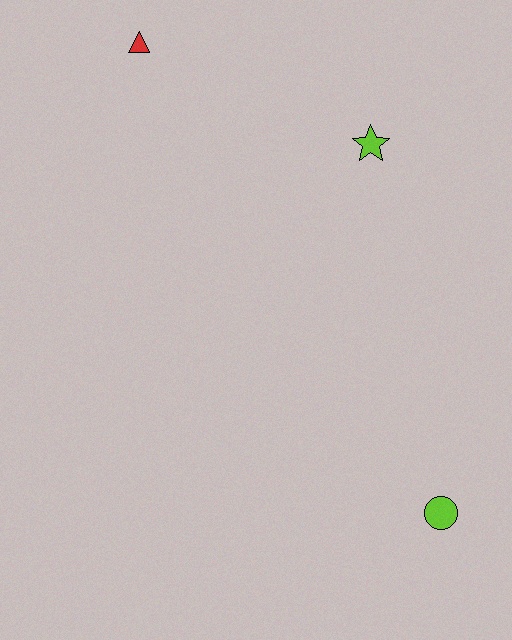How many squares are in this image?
There are no squares.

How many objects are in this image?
There are 3 objects.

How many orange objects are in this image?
There are no orange objects.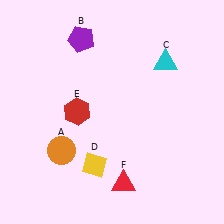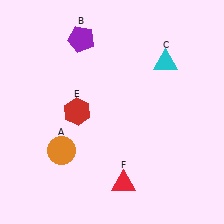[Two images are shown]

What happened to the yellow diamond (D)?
The yellow diamond (D) was removed in Image 2. It was in the bottom-left area of Image 1.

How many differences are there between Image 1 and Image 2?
There is 1 difference between the two images.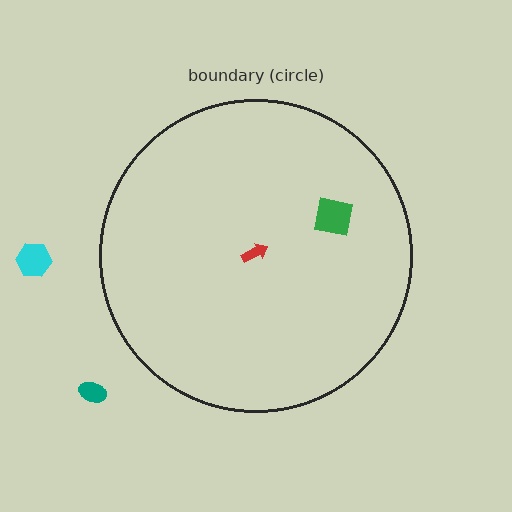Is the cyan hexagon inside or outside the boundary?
Outside.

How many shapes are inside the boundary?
2 inside, 2 outside.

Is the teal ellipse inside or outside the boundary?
Outside.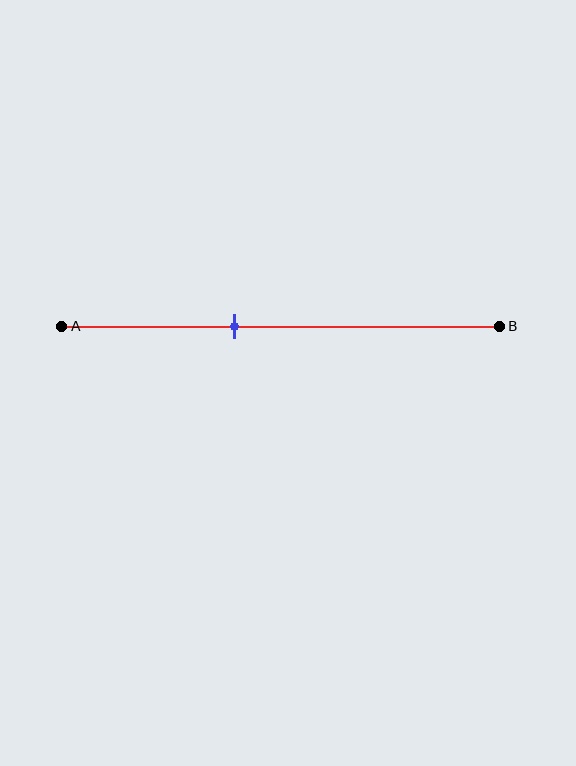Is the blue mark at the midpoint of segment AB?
No, the mark is at about 40% from A, not at the 50% midpoint.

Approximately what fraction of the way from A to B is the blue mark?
The blue mark is approximately 40% of the way from A to B.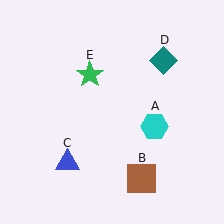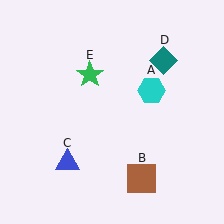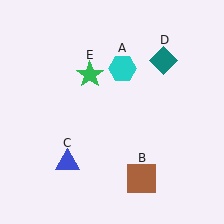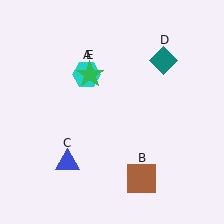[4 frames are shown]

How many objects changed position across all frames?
1 object changed position: cyan hexagon (object A).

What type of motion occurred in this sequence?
The cyan hexagon (object A) rotated counterclockwise around the center of the scene.